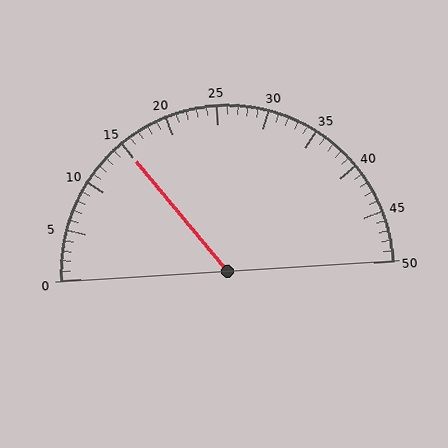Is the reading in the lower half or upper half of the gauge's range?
The reading is in the lower half of the range (0 to 50).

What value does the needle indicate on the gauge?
The needle indicates approximately 15.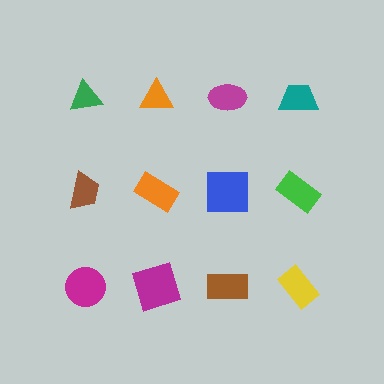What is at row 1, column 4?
A teal trapezoid.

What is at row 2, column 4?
A green rectangle.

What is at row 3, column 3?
A brown rectangle.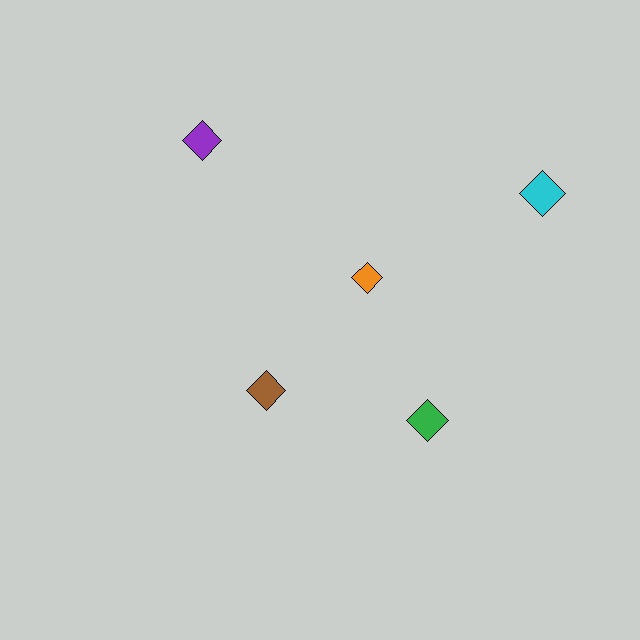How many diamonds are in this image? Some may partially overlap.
There are 5 diamonds.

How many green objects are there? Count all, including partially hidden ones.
There is 1 green object.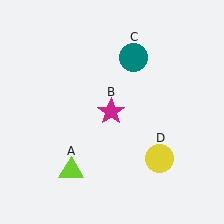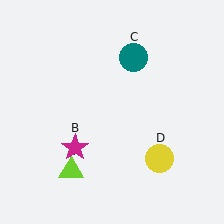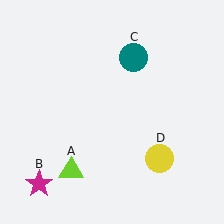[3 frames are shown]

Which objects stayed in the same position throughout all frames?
Lime triangle (object A) and teal circle (object C) and yellow circle (object D) remained stationary.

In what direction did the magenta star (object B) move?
The magenta star (object B) moved down and to the left.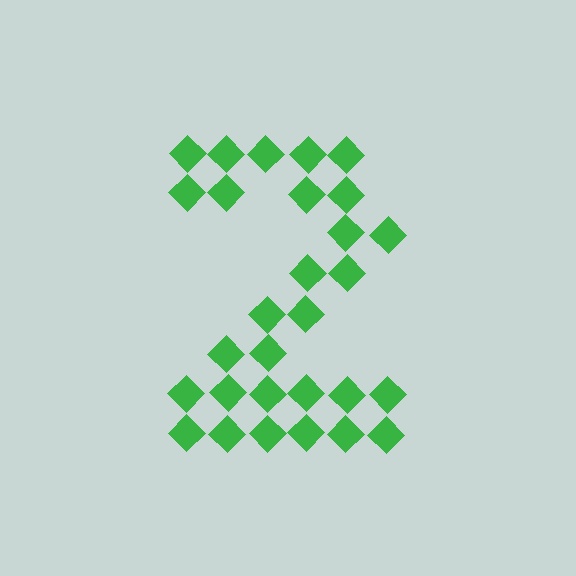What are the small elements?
The small elements are diamonds.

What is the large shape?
The large shape is the digit 2.